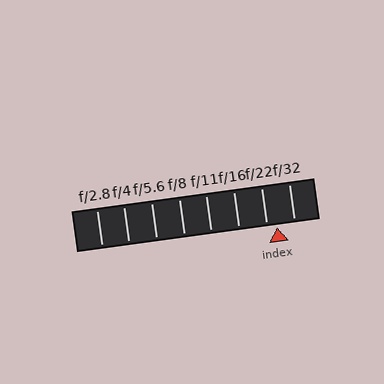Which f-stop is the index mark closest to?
The index mark is closest to f/22.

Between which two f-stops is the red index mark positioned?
The index mark is between f/22 and f/32.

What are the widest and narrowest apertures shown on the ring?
The widest aperture shown is f/2.8 and the narrowest is f/32.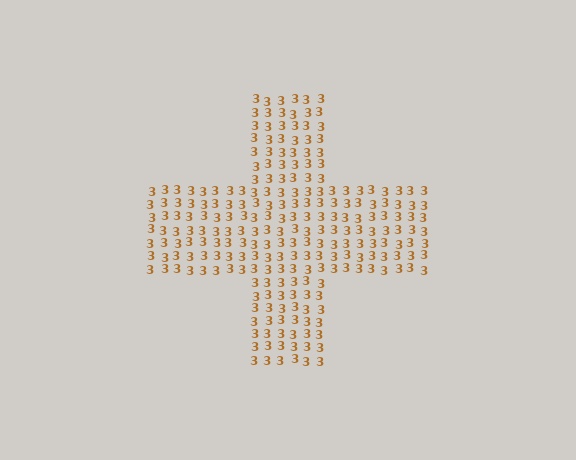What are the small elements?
The small elements are digit 3's.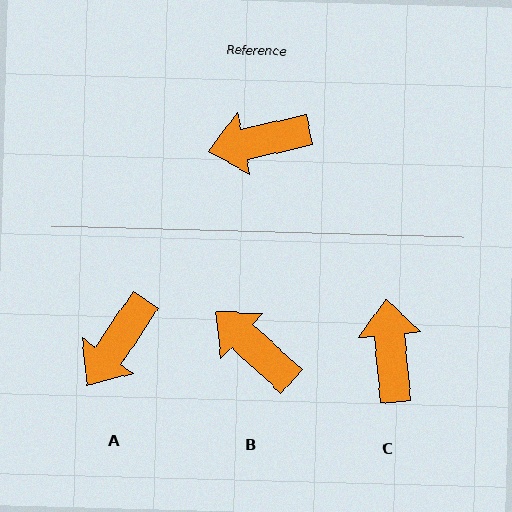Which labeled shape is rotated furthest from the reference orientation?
C, about 96 degrees away.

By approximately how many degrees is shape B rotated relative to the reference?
Approximately 54 degrees clockwise.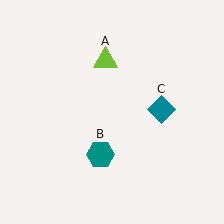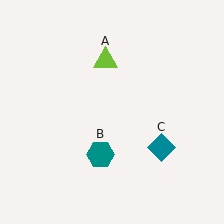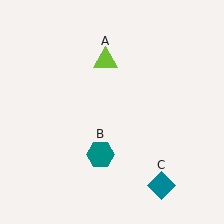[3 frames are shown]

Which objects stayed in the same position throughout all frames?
Lime triangle (object A) and teal hexagon (object B) remained stationary.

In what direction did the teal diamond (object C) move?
The teal diamond (object C) moved down.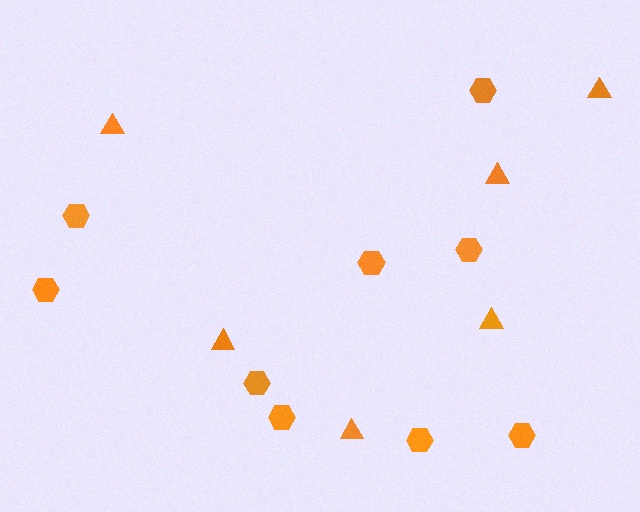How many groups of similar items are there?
There are 2 groups: one group of hexagons (9) and one group of triangles (6).